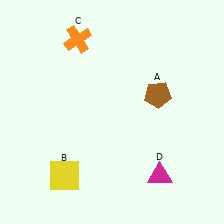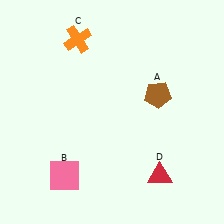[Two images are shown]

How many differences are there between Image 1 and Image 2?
There are 2 differences between the two images.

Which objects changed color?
B changed from yellow to pink. D changed from magenta to red.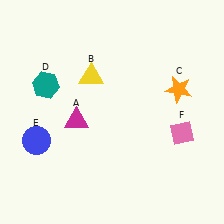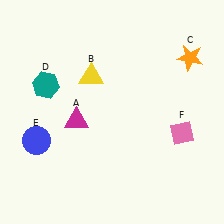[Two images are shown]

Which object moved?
The orange star (C) moved up.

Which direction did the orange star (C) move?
The orange star (C) moved up.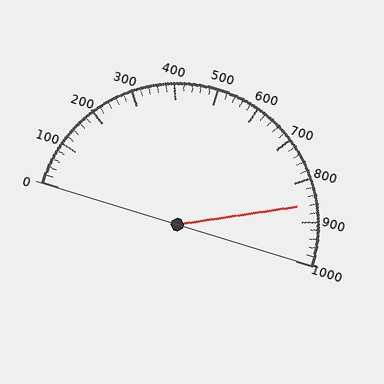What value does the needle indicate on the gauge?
The needle indicates approximately 860.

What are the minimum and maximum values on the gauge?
The gauge ranges from 0 to 1000.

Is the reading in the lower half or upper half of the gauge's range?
The reading is in the upper half of the range (0 to 1000).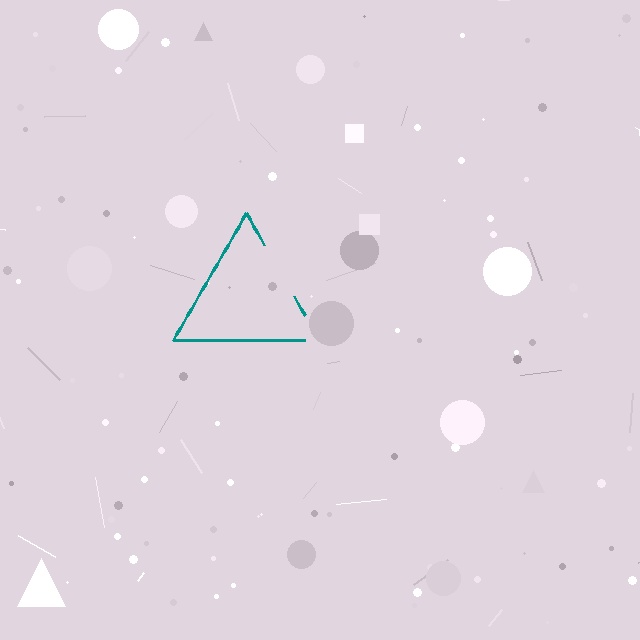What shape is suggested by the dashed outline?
The dashed outline suggests a triangle.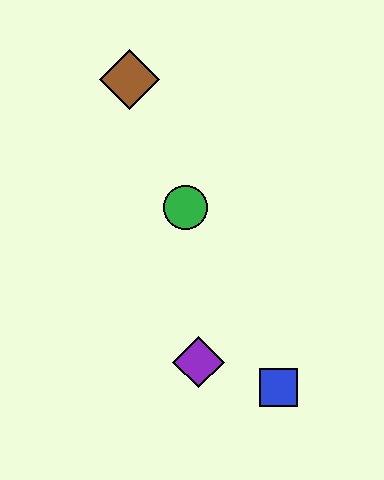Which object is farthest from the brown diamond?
The blue square is farthest from the brown diamond.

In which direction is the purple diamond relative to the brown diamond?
The purple diamond is below the brown diamond.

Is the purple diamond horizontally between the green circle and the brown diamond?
No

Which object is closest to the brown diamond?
The green circle is closest to the brown diamond.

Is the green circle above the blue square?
Yes